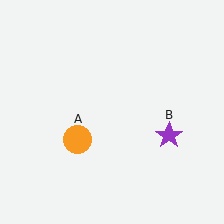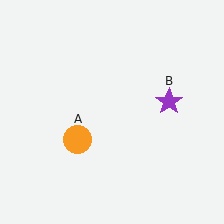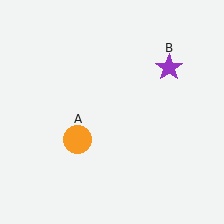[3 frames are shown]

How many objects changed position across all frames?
1 object changed position: purple star (object B).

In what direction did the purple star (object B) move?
The purple star (object B) moved up.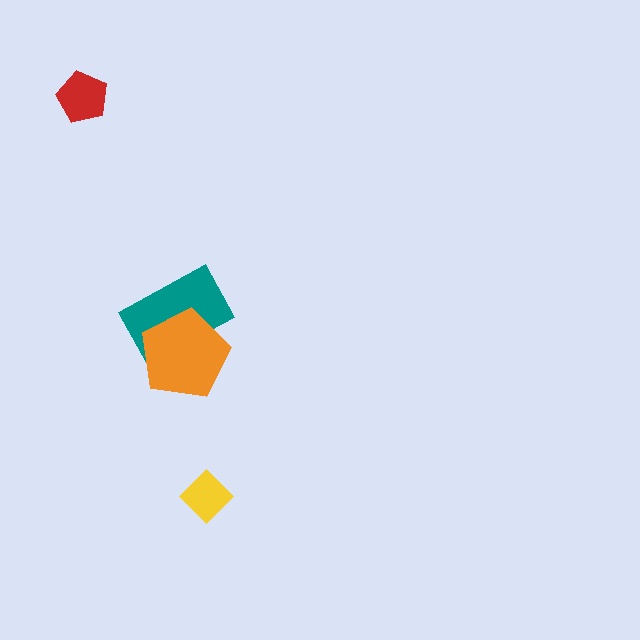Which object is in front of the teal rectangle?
The orange pentagon is in front of the teal rectangle.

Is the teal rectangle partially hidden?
Yes, it is partially covered by another shape.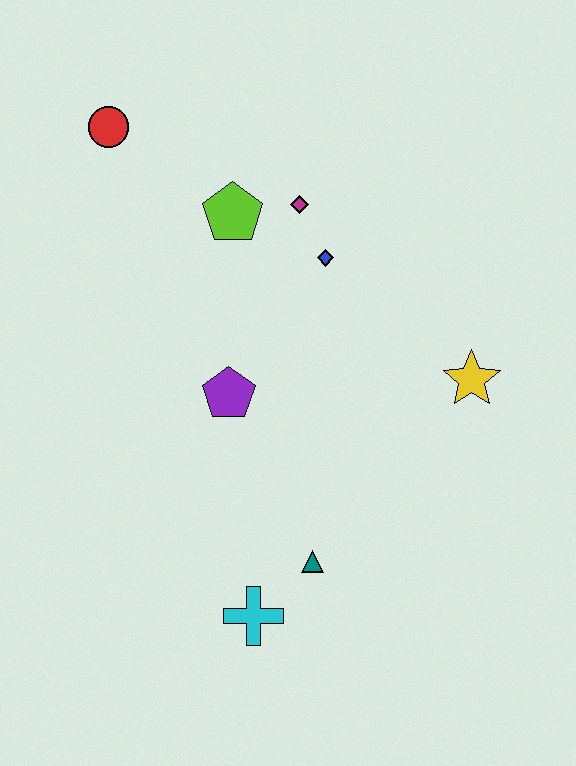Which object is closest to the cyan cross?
The teal triangle is closest to the cyan cross.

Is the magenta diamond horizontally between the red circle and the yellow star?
Yes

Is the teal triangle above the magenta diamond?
No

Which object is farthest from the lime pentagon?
The cyan cross is farthest from the lime pentagon.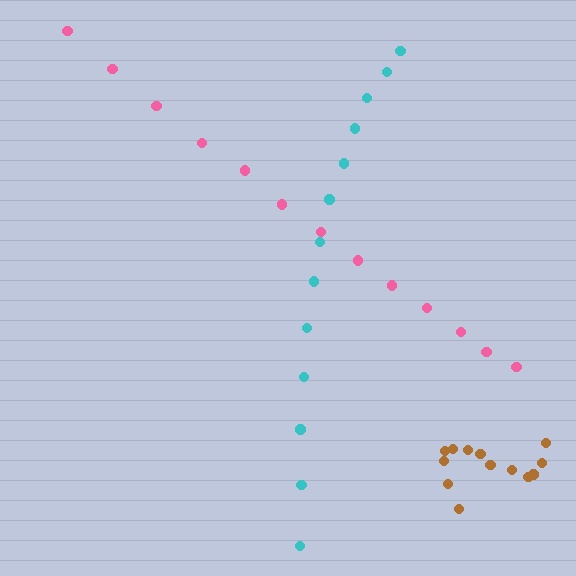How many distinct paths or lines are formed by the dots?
There are 3 distinct paths.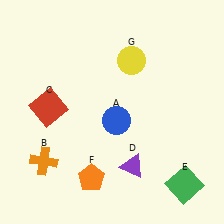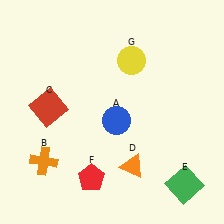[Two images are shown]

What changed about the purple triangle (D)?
In Image 1, D is purple. In Image 2, it changed to orange.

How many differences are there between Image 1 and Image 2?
There are 2 differences between the two images.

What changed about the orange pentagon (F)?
In Image 1, F is orange. In Image 2, it changed to red.